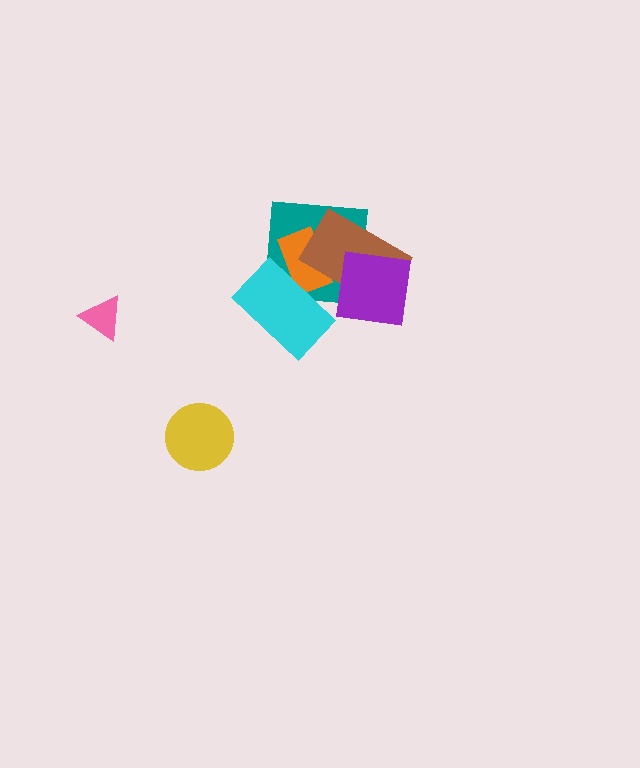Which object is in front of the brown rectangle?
The purple square is in front of the brown rectangle.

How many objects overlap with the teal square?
4 objects overlap with the teal square.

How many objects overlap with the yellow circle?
0 objects overlap with the yellow circle.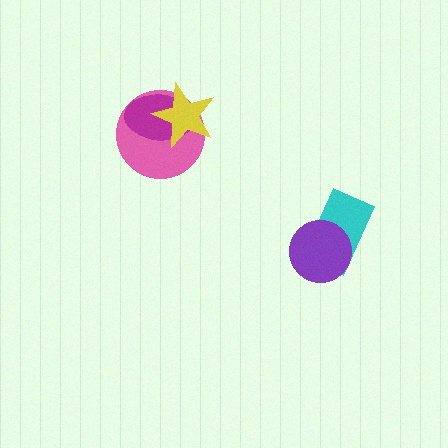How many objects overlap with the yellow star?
2 objects overlap with the yellow star.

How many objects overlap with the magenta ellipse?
2 objects overlap with the magenta ellipse.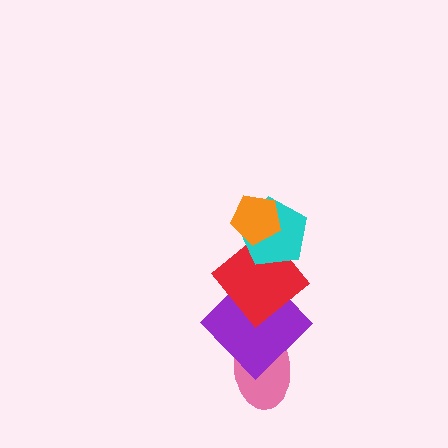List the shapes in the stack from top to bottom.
From top to bottom: the orange pentagon, the cyan pentagon, the red diamond, the purple diamond, the pink ellipse.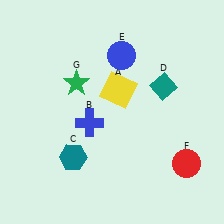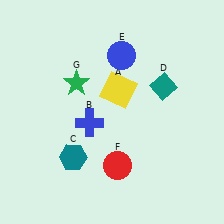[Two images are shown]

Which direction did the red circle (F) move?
The red circle (F) moved left.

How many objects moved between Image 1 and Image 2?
1 object moved between the two images.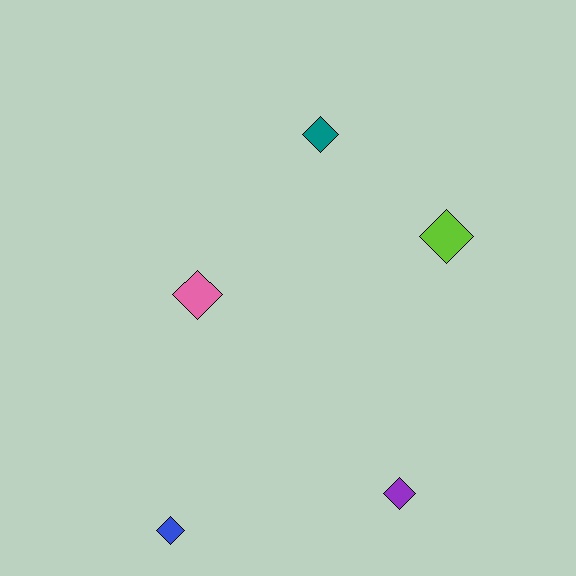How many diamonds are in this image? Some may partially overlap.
There are 5 diamonds.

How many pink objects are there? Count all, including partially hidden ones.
There is 1 pink object.